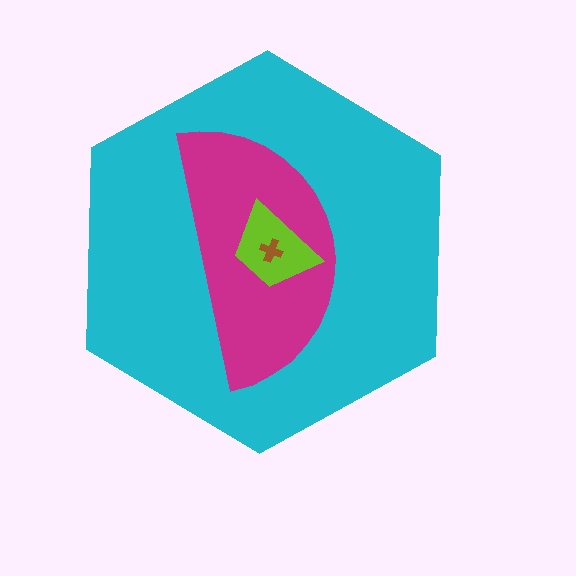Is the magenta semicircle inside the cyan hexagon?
Yes.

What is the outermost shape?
The cyan hexagon.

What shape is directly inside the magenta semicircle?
The lime trapezoid.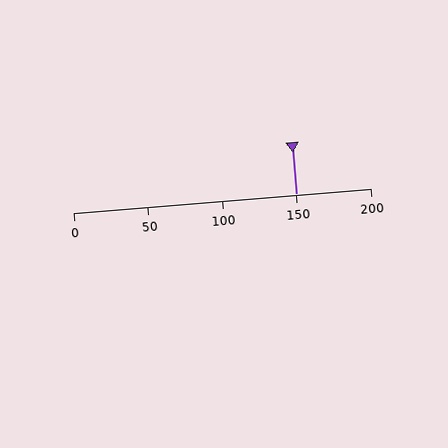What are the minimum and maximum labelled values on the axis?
The axis runs from 0 to 200.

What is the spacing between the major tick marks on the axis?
The major ticks are spaced 50 apart.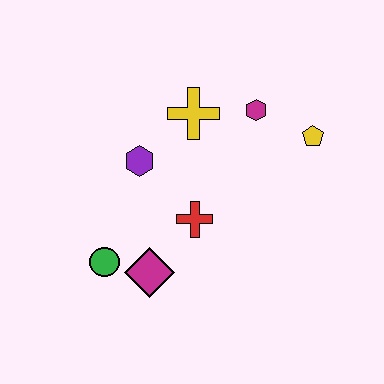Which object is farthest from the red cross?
The yellow pentagon is farthest from the red cross.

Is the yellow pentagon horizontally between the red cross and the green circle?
No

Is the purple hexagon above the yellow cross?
No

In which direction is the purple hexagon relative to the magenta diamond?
The purple hexagon is above the magenta diamond.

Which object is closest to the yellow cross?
The magenta hexagon is closest to the yellow cross.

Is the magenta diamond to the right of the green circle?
Yes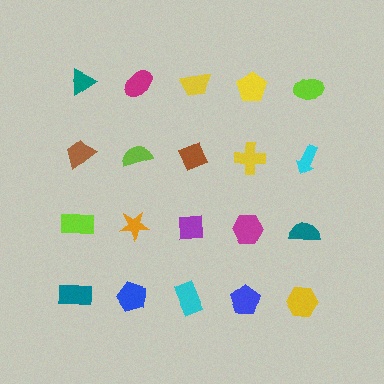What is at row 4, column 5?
A yellow hexagon.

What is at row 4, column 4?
A blue pentagon.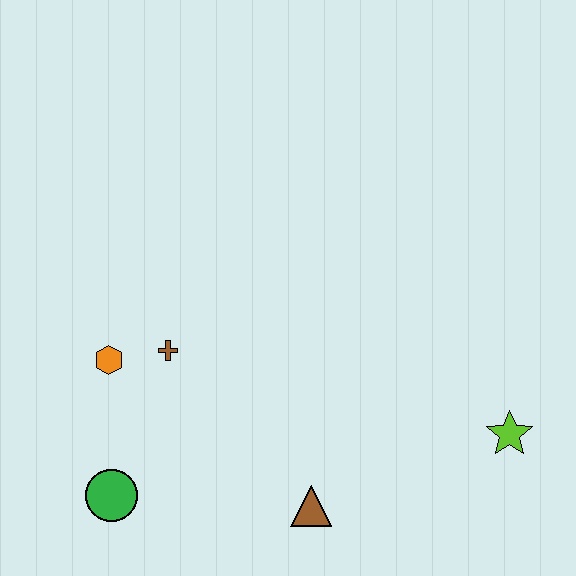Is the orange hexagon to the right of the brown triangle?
No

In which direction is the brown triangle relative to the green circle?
The brown triangle is to the right of the green circle.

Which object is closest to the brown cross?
The orange hexagon is closest to the brown cross.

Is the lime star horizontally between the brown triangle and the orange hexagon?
No